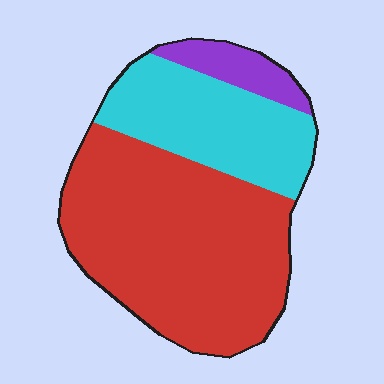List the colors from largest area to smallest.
From largest to smallest: red, cyan, purple.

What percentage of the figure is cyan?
Cyan takes up about one third (1/3) of the figure.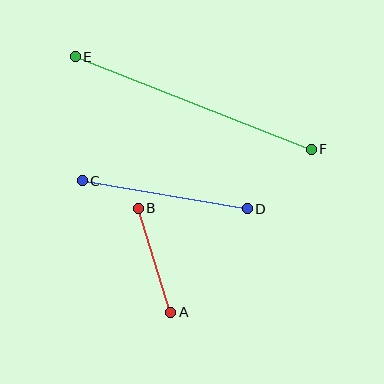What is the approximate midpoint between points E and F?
The midpoint is at approximately (193, 103) pixels.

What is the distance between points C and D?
The distance is approximately 168 pixels.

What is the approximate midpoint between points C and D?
The midpoint is at approximately (165, 195) pixels.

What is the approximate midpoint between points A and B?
The midpoint is at approximately (155, 260) pixels.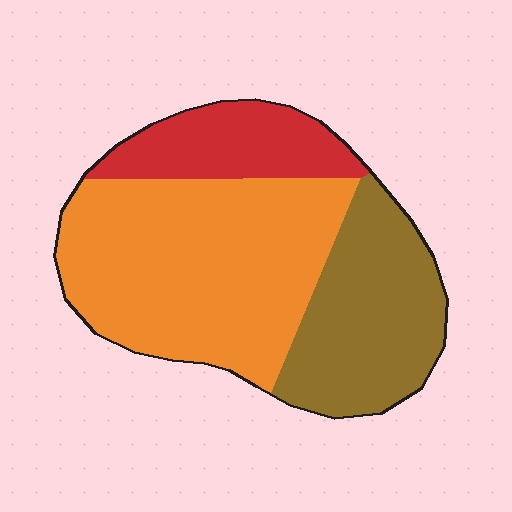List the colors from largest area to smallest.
From largest to smallest: orange, brown, red.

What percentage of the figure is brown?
Brown takes up about one third (1/3) of the figure.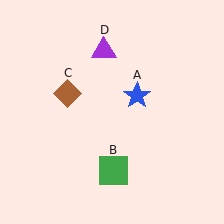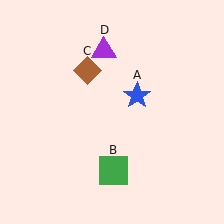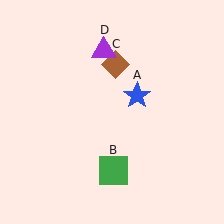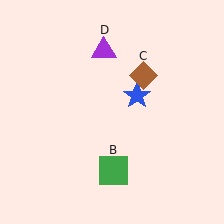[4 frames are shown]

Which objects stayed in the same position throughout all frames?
Blue star (object A) and green square (object B) and purple triangle (object D) remained stationary.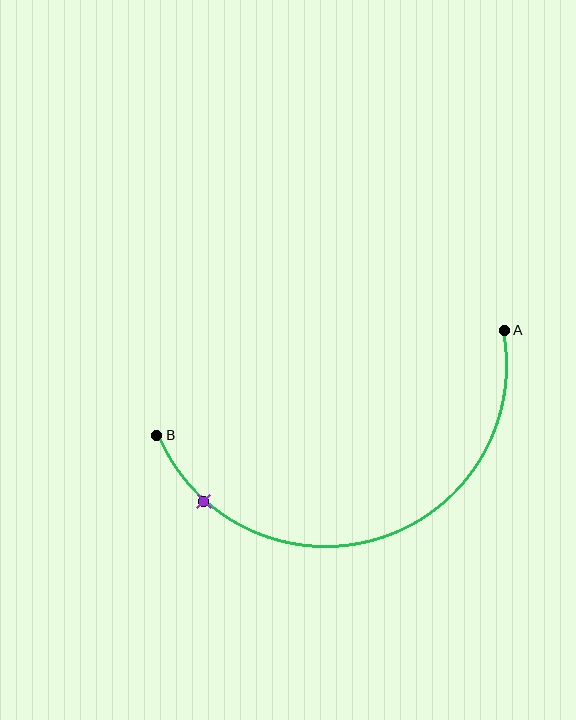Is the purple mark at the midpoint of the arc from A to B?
No. The purple mark lies on the arc but is closer to endpoint B. The arc midpoint would be at the point on the curve equidistant along the arc from both A and B.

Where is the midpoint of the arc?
The arc midpoint is the point on the curve farthest from the straight line joining A and B. It sits below that line.